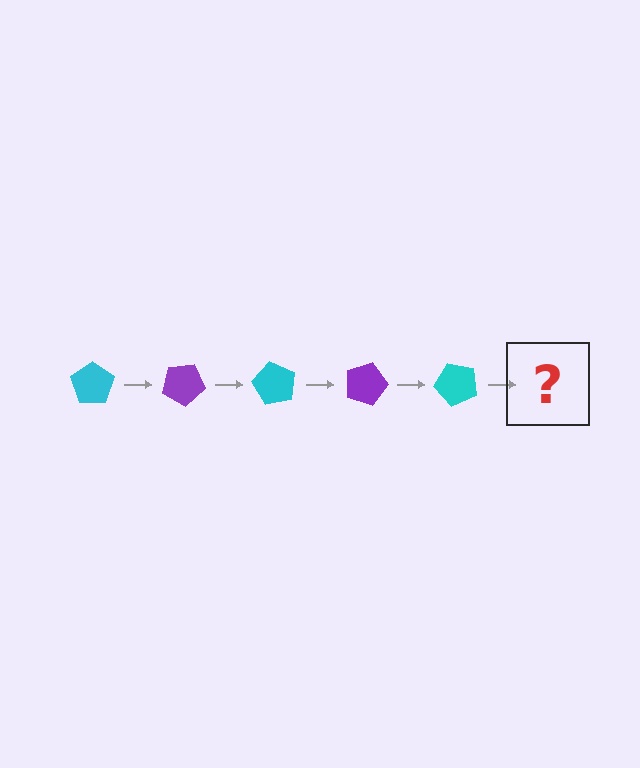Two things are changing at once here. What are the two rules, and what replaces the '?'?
The two rules are that it rotates 30 degrees each step and the color cycles through cyan and purple. The '?' should be a purple pentagon, rotated 150 degrees from the start.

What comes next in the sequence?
The next element should be a purple pentagon, rotated 150 degrees from the start.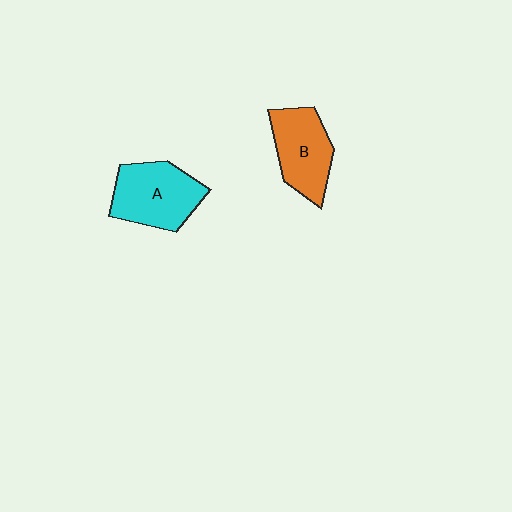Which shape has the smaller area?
Shape B (orange).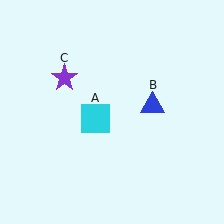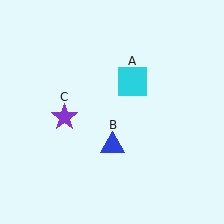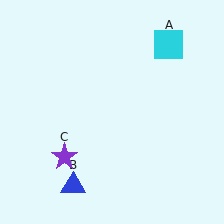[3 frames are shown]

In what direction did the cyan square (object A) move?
The cyan square (object A) moved up and to the right.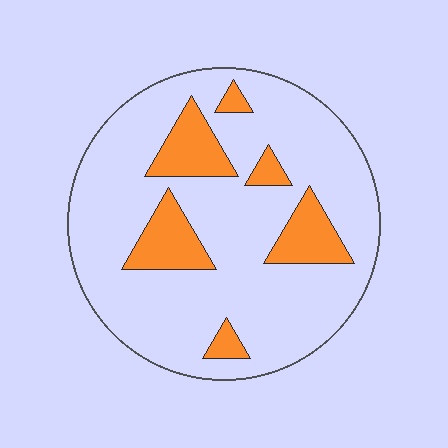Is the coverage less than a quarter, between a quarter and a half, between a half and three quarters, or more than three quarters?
Less than a quarter.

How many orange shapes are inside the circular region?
6.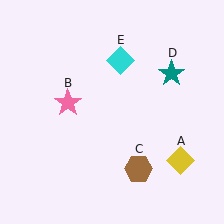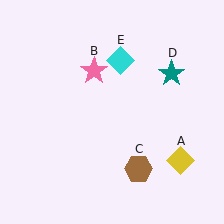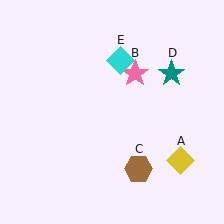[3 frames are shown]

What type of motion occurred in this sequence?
The pink star (object B) rotated clockwise around the center of the scene.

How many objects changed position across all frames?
1 object changed position: pink star (object B).